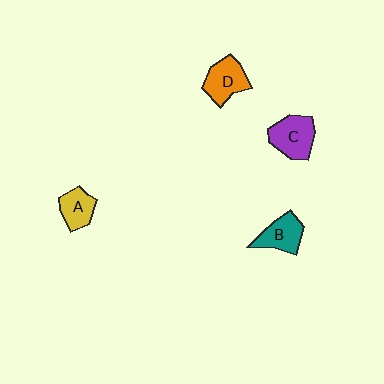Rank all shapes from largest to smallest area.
From largest to smallest: C (purple), D (orange), B (teal), A (yellow).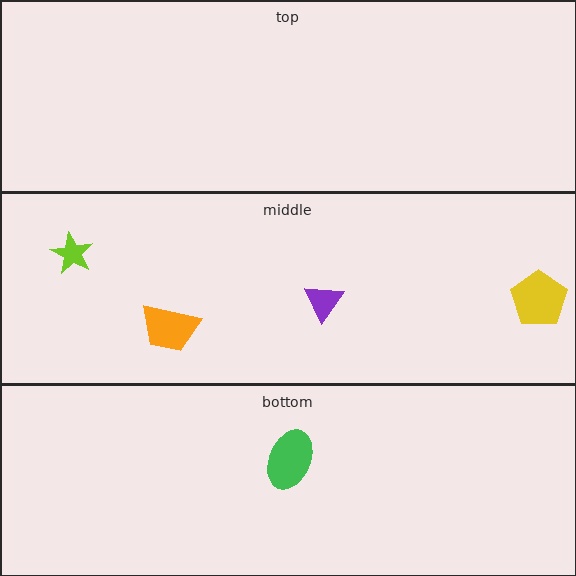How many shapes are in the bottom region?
1.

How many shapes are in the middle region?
4.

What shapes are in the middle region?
The orange trapezoid, the lime star, the purple triangle, the yellow pentagon.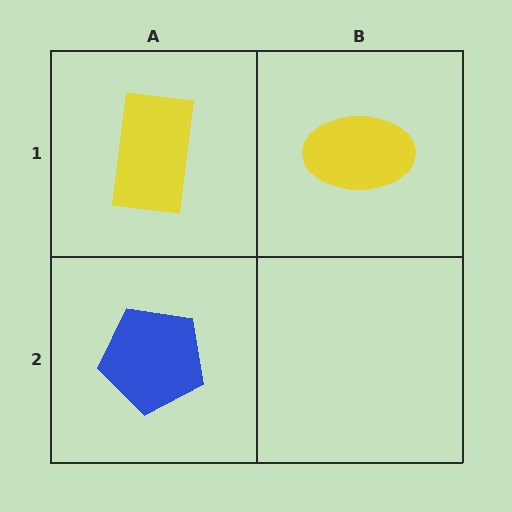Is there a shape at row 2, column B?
No, that cell is empty.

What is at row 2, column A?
A blue pentagon.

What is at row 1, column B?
A yellow ellipse.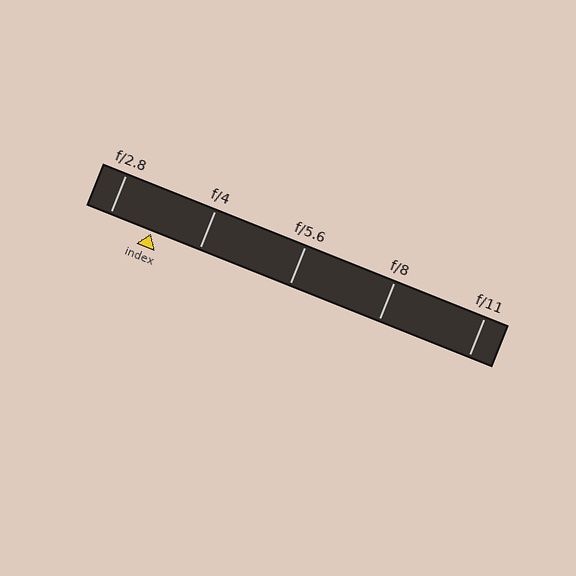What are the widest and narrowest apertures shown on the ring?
The widest aperture shown is f/2.8 and the narrowest is f/11.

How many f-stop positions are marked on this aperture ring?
There are 5 f-stop positions marked.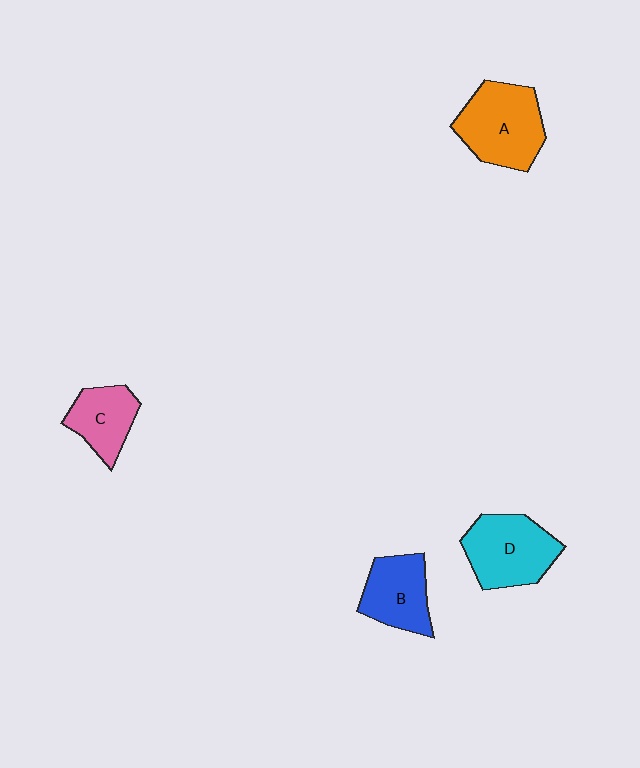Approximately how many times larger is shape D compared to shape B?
Approximately 1.3 times.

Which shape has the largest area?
Shape A (orange).